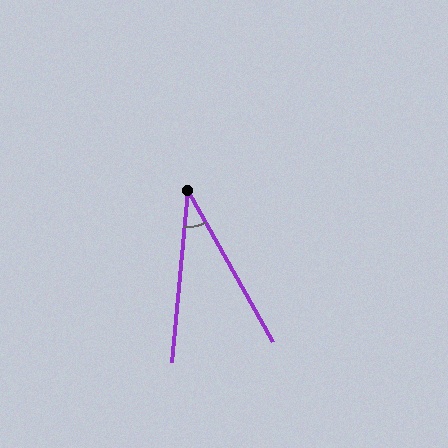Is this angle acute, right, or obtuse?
It is acute.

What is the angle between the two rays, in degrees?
Approximately 35 degrees.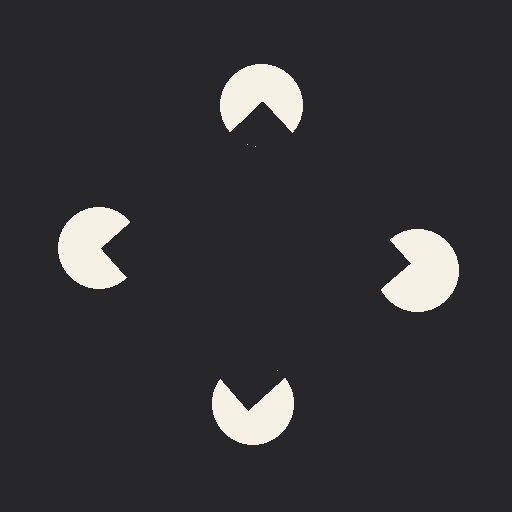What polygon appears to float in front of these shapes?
An illusory square — its edges are inferred from the aligned wedge cuts in the pac-man discs, not physically drawn.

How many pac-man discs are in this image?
There are 4 — one at each vertex of the illusory square.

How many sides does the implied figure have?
4 sides.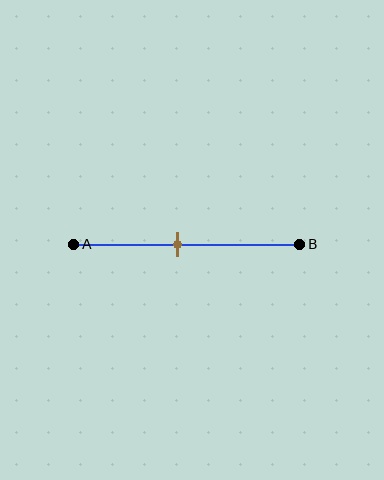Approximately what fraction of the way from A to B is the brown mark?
The brown mark is approximately 45% of the way from A to B.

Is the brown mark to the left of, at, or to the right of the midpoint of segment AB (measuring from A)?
The brown mark is to the left of the midpoint of segment AB.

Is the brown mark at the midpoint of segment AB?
No, the mark is at about 45% from A, not at the 50% midpoint.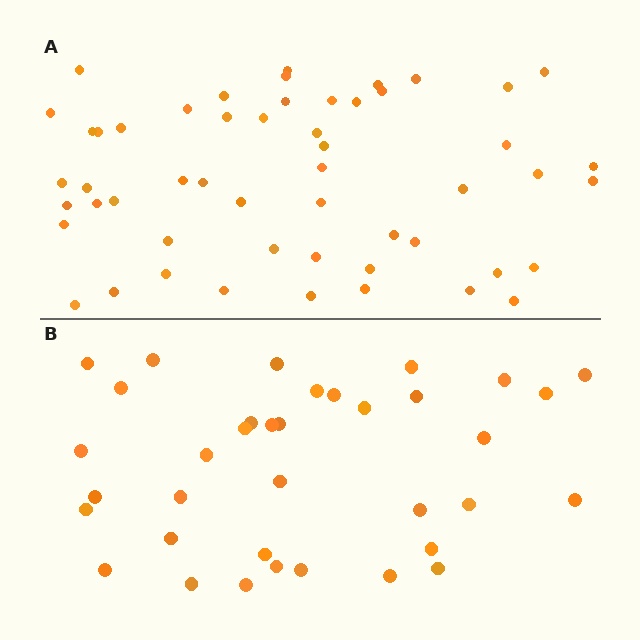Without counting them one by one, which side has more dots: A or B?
Region A (the top region) has more dots.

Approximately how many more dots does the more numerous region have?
Region A has approximately 15 more dots than region B.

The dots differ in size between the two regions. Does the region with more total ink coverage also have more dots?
No. Region B has more total ink coverage because its dots are larger, but region A actually contains more individual dots. Total area can be misleading — the number of items is what matters here.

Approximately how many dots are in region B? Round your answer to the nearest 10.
About 40 dots. (The exact count is 36, which rounds to 40.)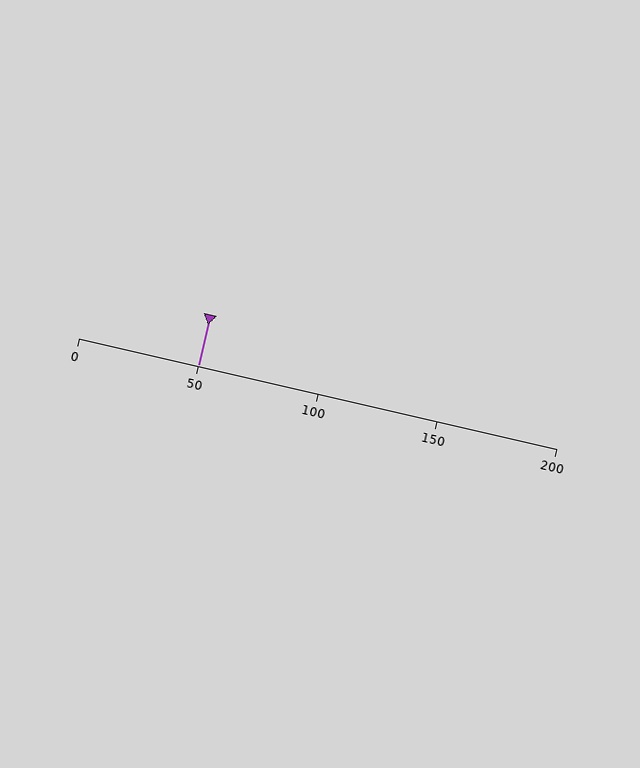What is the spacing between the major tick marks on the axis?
The major ticks are spaced 50 apart.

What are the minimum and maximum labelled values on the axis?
The axis runs from 0 to 200.